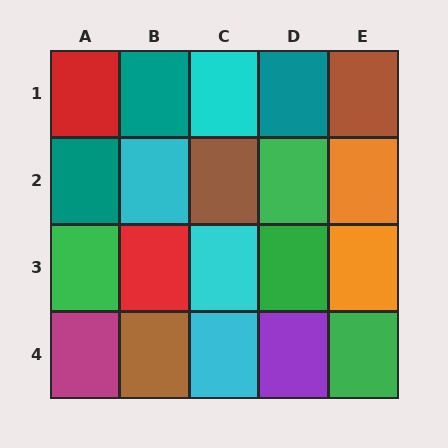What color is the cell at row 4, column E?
Green.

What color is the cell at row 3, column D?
Green.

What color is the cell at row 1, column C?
Cyan.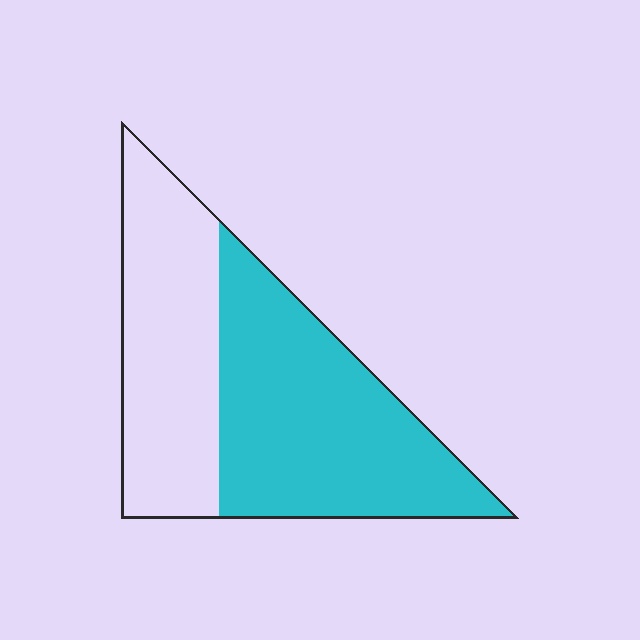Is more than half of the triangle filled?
Yes.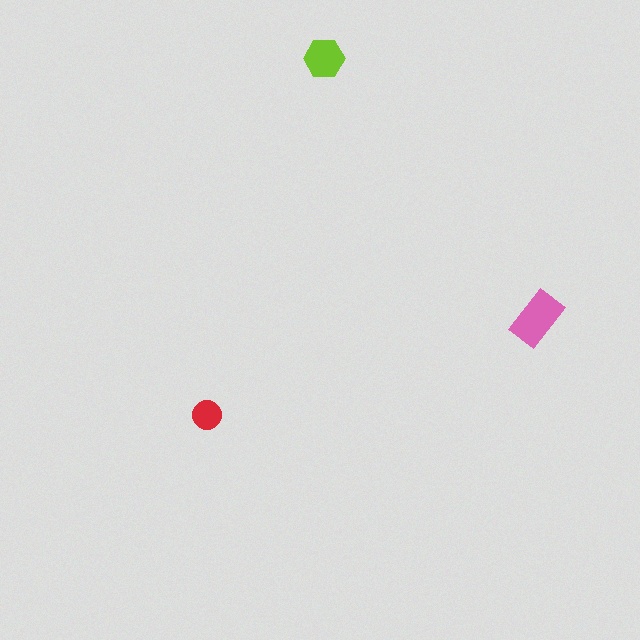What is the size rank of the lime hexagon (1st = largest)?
2nd.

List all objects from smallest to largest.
The red circle, the lime hexagon, the pink rectangle.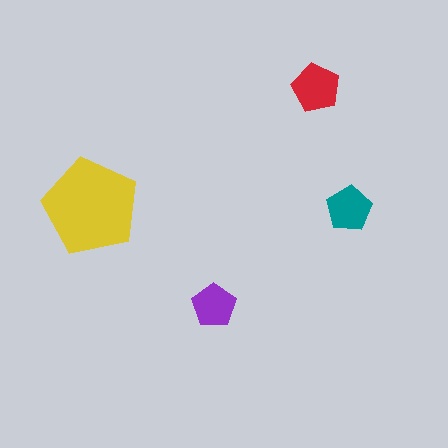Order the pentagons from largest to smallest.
the yellow one, the red one, the teal one, the purple one.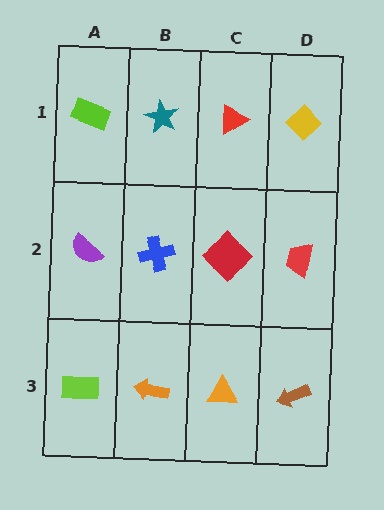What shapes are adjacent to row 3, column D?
A red trapezoid (row 2, column D), an orange triangle (row 3, column C).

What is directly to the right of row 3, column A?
An orange arrow.